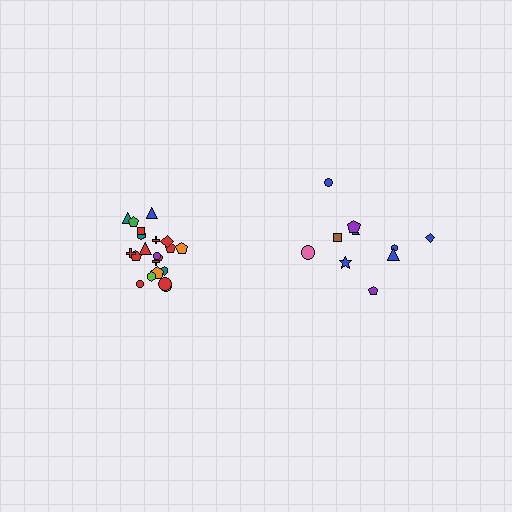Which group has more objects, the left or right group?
The left group.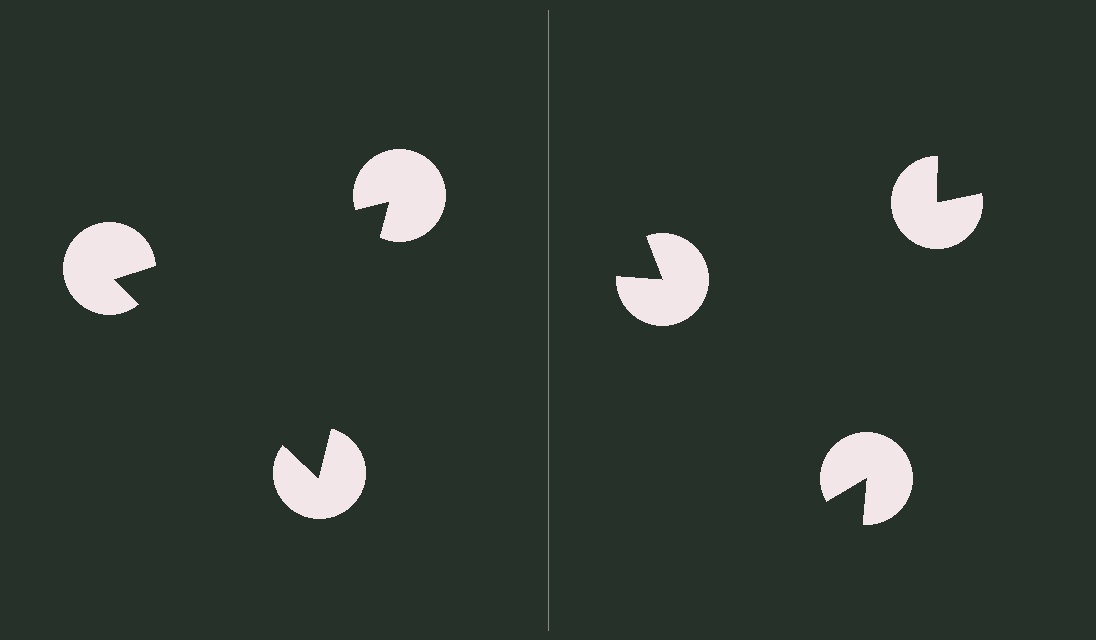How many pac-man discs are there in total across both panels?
6 — 3 on each side.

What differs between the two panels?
The pac-man discs are positioned identically on both sides; only the wedge orientations differ. On the left they align to a triangle; on the right they are misaligned.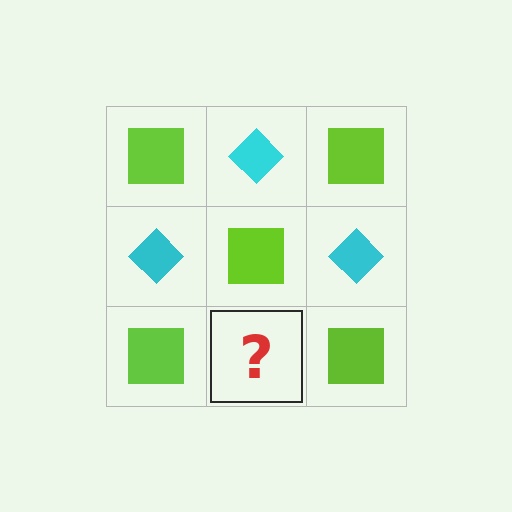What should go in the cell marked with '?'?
The missing cell should contain a cyan diamond.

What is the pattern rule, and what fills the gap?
The rule is that it alternates lime square and cyan diamond in a checkerboard pattern. The gap should be filled with a cyan diamond.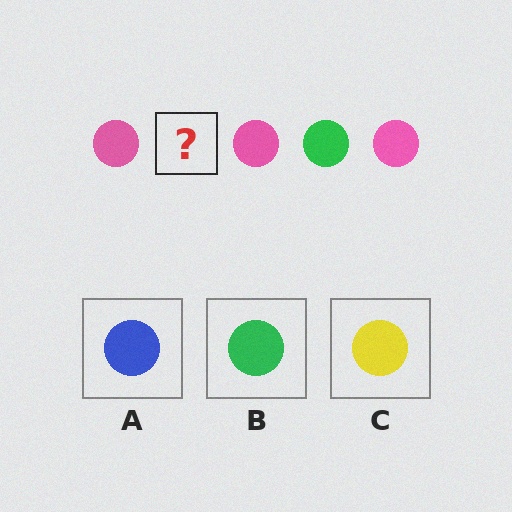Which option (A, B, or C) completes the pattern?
B.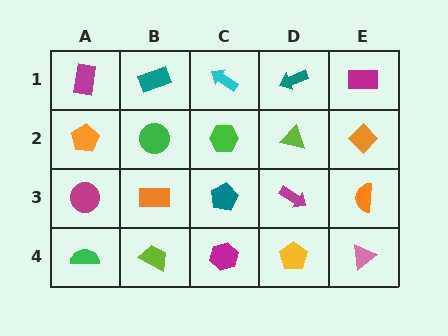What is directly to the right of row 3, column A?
An orange rectangle.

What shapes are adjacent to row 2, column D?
A teal arrow (row 1, column D), a magenta arrow (row 3, column D), a green hexagon (row 2, column C), an orange diamond (row 2, column E).